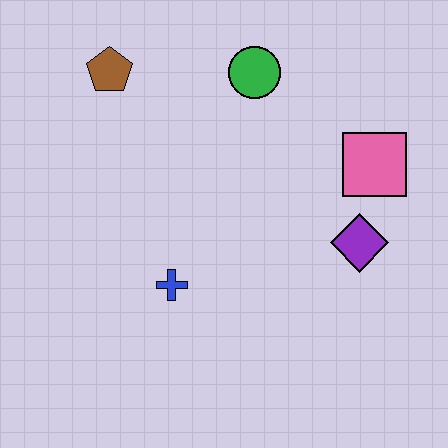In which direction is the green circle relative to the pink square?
The green circle is to the left of the pink square.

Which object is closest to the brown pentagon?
The green circle is closest to the brown pentagon.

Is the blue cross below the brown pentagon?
Yes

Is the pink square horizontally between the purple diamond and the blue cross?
No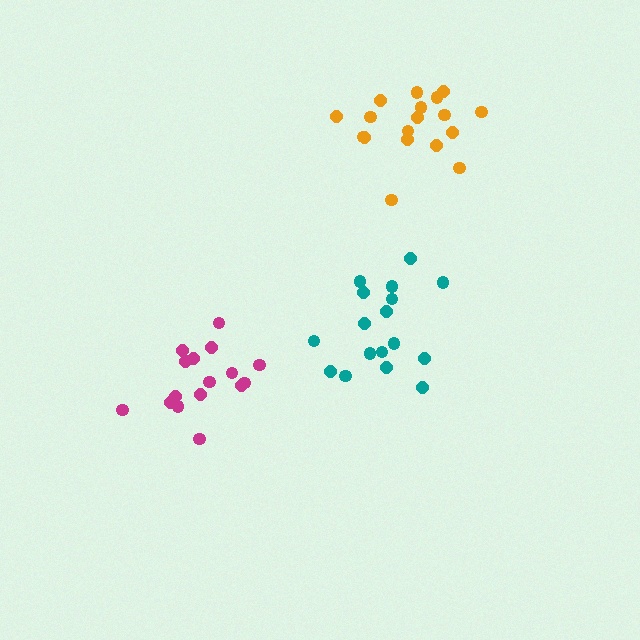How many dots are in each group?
Group 1: 18 dots, Group 2: 17 dots, Group 3: 16 dots (51 total).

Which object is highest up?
The orange cluster is topmost.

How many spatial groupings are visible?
There are 3 spatial groupings.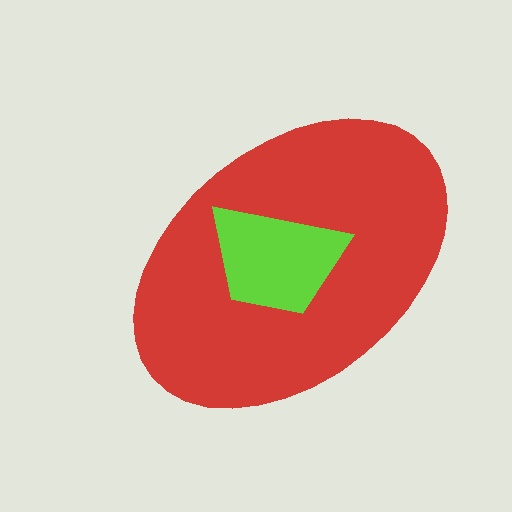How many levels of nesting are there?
2.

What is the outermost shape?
The red ellipse.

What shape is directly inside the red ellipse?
The lime trapezoid.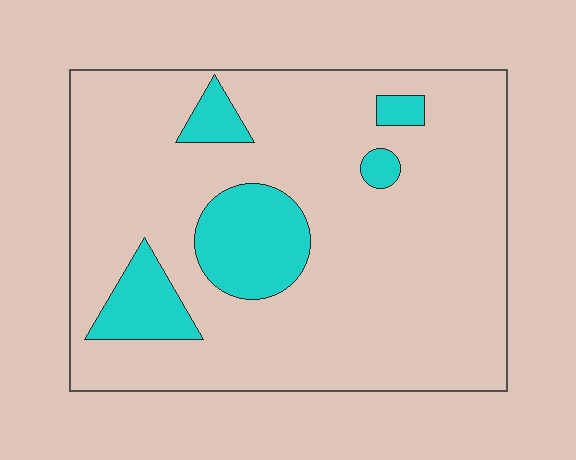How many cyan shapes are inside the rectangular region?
5.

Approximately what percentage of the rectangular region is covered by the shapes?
Approximately 15%.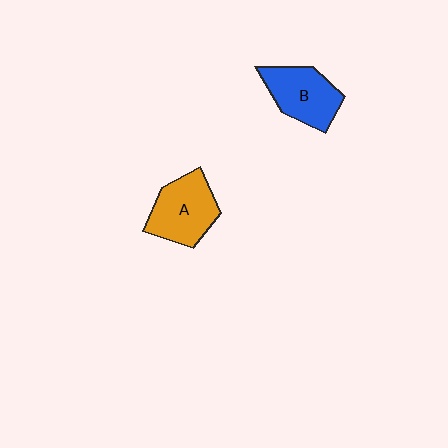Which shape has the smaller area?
Shape B (blue).